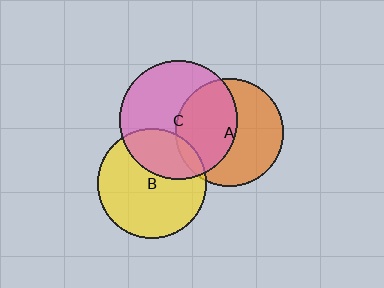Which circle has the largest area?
Circle C (pink).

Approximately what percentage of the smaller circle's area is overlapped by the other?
Approximately 30%.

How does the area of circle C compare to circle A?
Approximately 1.2 times.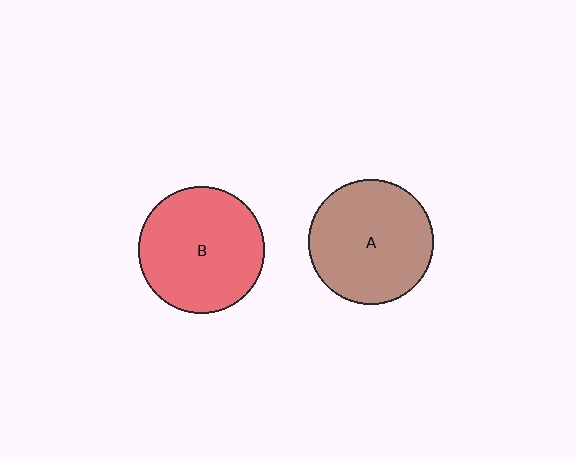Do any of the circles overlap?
No, none of the circles overlap.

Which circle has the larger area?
Circle B (red).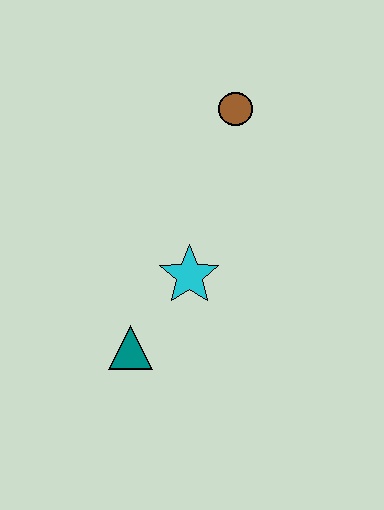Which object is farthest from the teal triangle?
The brown circle is farthest from the teal triangle.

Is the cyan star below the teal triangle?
No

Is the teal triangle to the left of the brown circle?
Yes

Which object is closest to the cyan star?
The teal triangle is closest to the cyan star.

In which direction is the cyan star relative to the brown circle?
The cyan star is below the brown circle.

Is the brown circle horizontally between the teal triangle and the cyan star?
No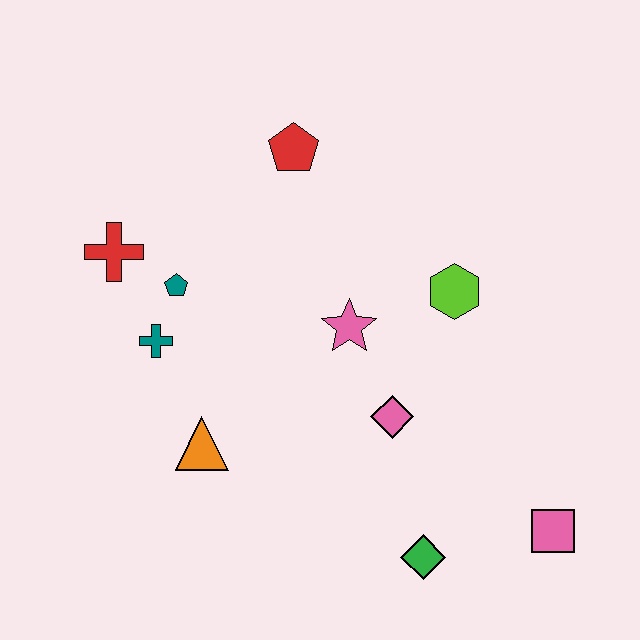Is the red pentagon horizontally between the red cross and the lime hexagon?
Yes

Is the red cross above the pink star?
Yes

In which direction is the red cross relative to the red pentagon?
The red cross is to the left of the red pentagon.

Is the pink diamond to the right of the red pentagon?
Yes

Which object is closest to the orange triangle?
The teal cross is closest to the orange triangle.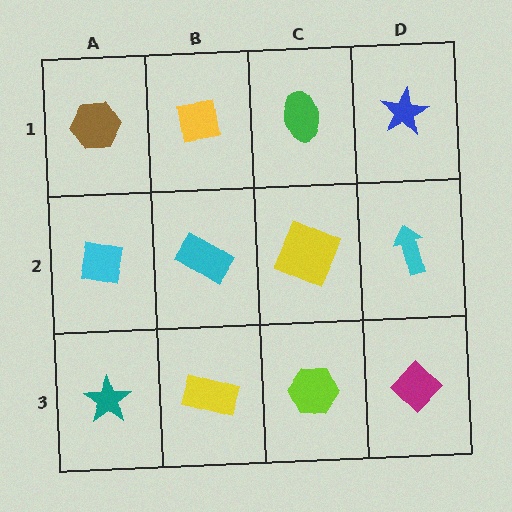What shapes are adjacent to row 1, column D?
A cyan arrow (row 2, column D), a green ellipse (row 1, column C).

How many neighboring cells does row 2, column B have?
4.